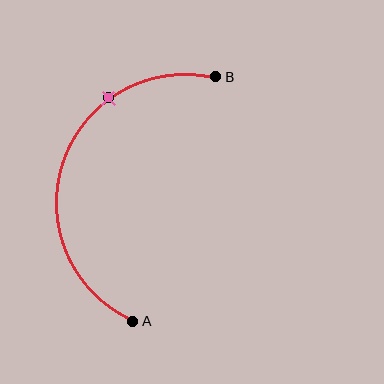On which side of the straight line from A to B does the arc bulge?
The arc bulges to the left of the straight line connecting A and B.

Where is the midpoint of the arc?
The arc midpoint is the point on the curve farthest from the straight line joining A and B. It sits to the left of that line.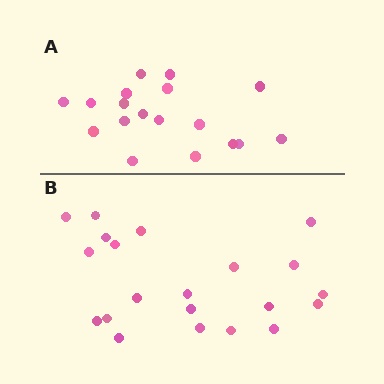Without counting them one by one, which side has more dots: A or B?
Region B (the bottom region) has more dots.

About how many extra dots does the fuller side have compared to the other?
Region B has just a few more — roughly 2 or 3 more dots than region A.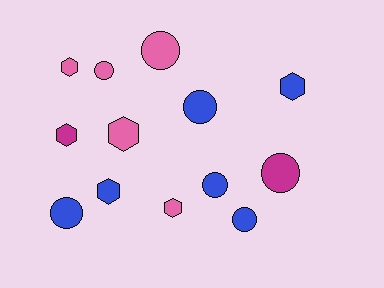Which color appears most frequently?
Blue, with 6 objects.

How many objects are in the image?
There are 13 objects.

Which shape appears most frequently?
Circle, with 7 objects.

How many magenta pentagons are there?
There are no magenta pentagons.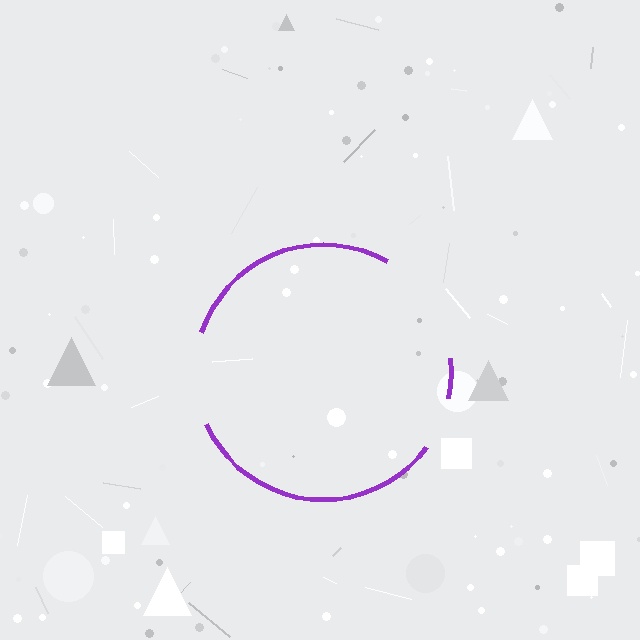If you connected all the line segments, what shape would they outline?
They would outline a circle.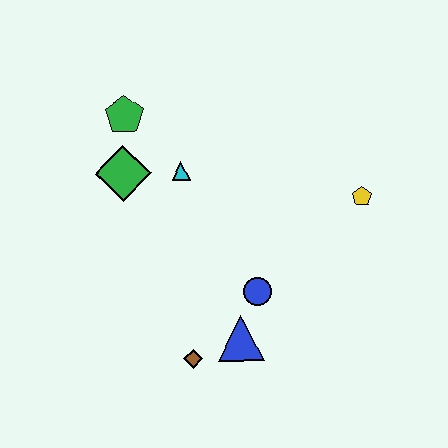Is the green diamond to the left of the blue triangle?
Yes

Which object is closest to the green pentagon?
The green diamond is closest to the green pentagon.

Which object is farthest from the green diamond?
The yellow pentagon is farthest from the green diamond.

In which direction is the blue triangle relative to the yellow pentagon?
The blue triangle is below the yellow pentagon.